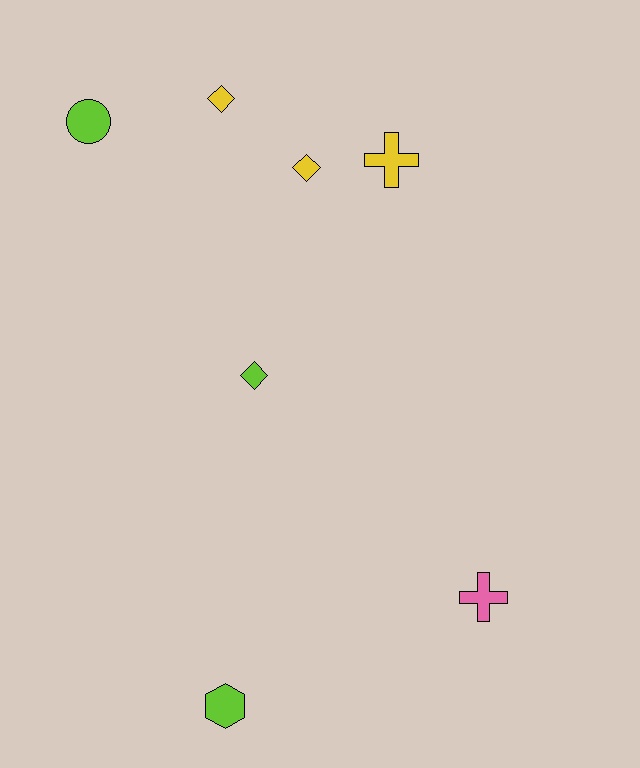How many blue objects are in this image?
There are no blue objects.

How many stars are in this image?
There are no stars.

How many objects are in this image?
There are 7 objects.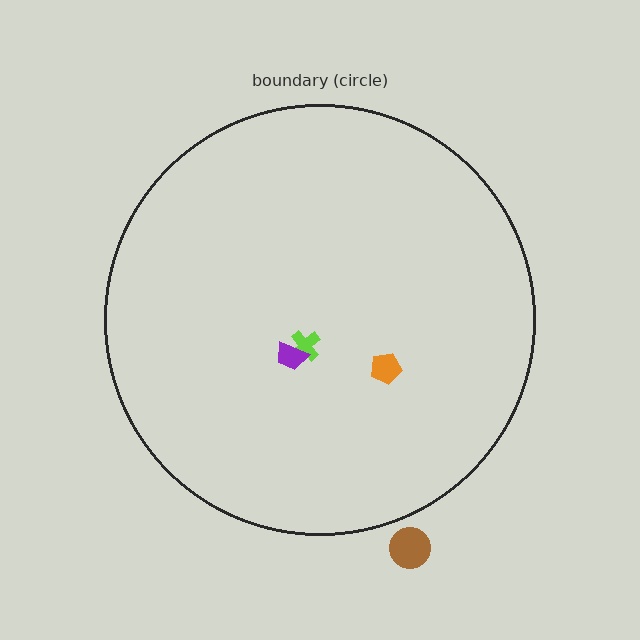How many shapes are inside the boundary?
3 inside, 1 outside.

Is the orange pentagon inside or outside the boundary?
Inside.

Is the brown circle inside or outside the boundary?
Outside.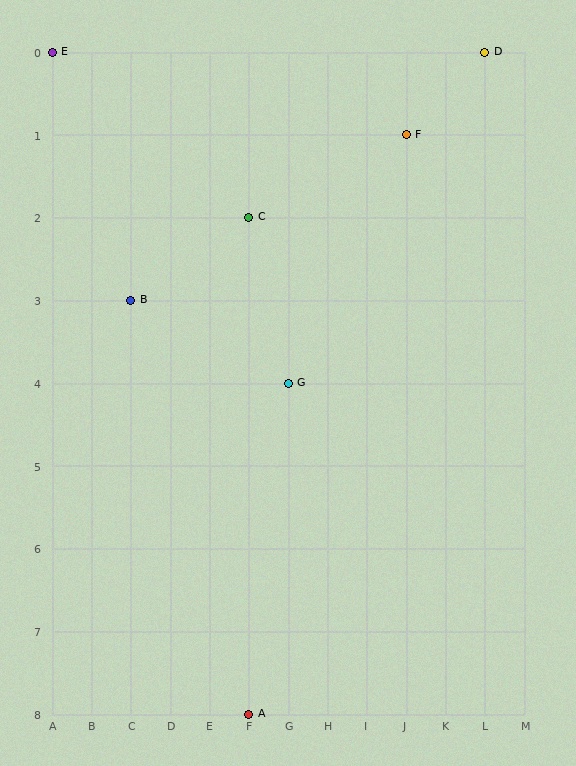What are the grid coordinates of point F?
Point F is at grid coordinates (J, 1).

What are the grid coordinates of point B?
Point B is at grid coordinates (C, 3).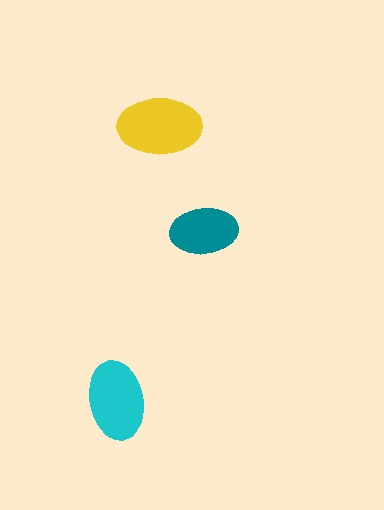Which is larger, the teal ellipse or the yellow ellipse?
The yellow one.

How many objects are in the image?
There are 3 objects in the image.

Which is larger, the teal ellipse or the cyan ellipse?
The cyan one.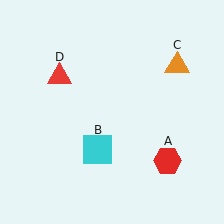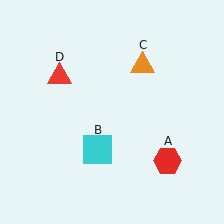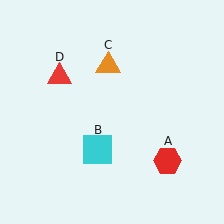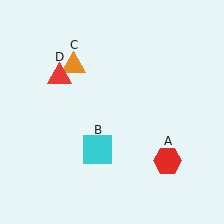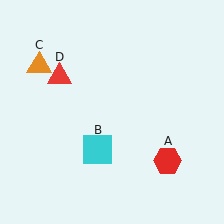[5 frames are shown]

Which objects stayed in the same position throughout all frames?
Red hexagon (object A) and cyan square (object B) and red triangle (object D) remained stationary.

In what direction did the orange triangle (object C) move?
The orange triangle (object C) moved left.